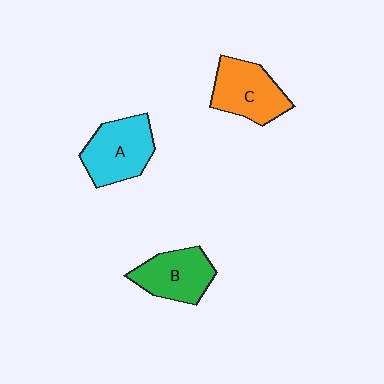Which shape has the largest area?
Shape A (cyan).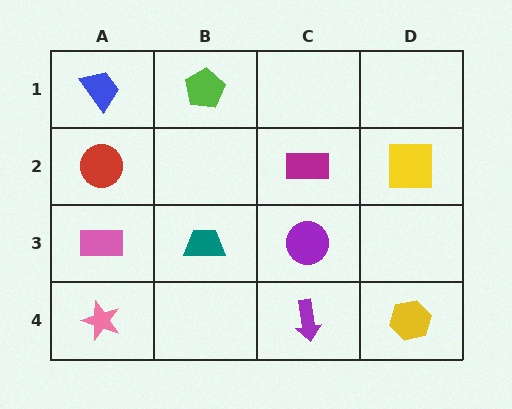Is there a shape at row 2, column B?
No, that cell is empty.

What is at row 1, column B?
A lime pentagon.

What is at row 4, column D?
A yellow hexagon.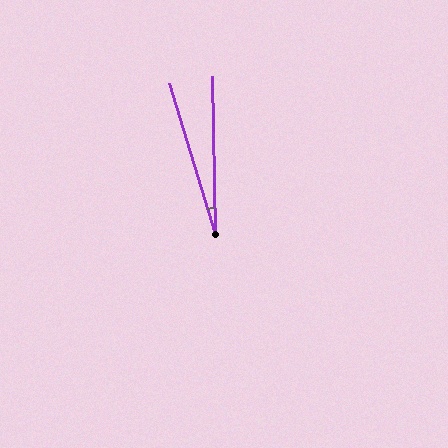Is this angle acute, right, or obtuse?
It is acute.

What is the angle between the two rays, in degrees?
Approximately 16 degrees.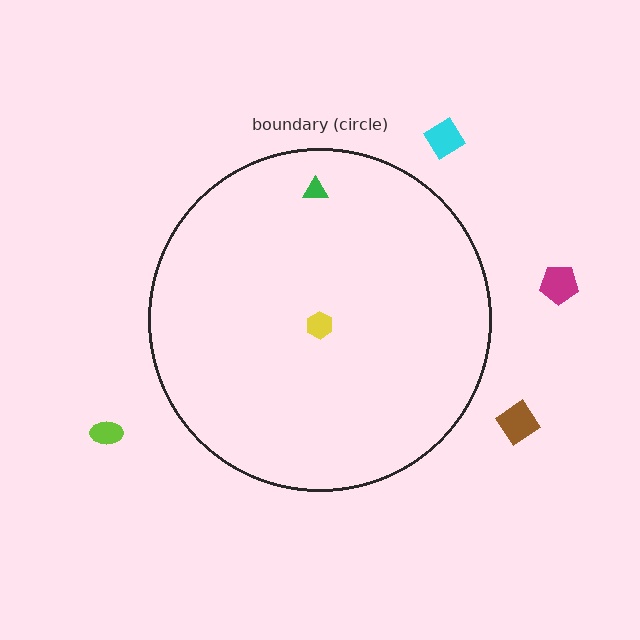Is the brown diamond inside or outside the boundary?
Outside.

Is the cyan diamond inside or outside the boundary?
Outside.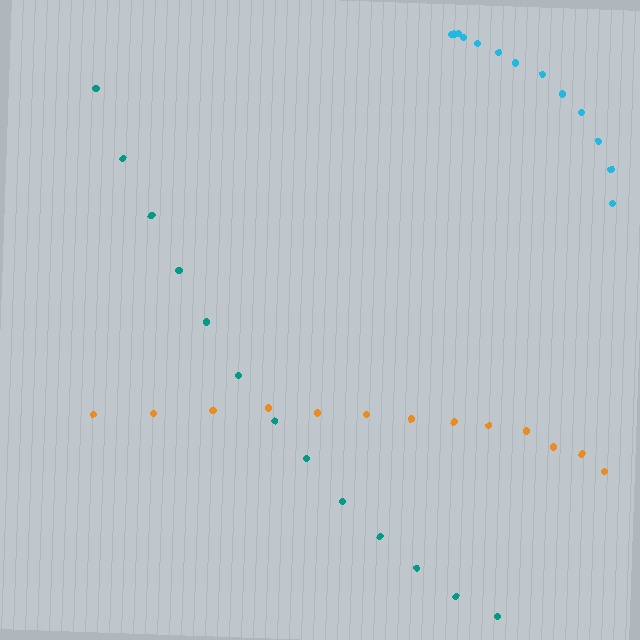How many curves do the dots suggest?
There are 3 distinct paths.